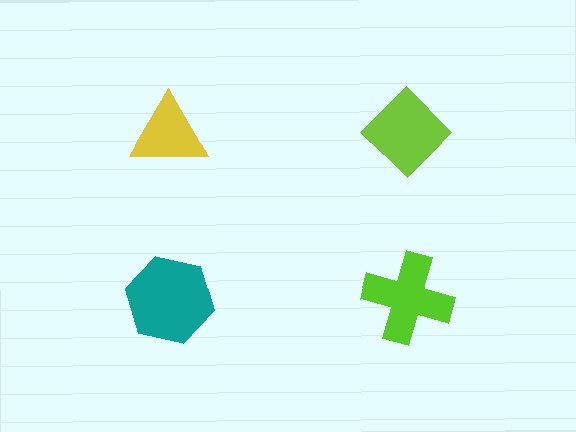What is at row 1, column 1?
A yellow triangle.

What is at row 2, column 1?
A teal hexagon.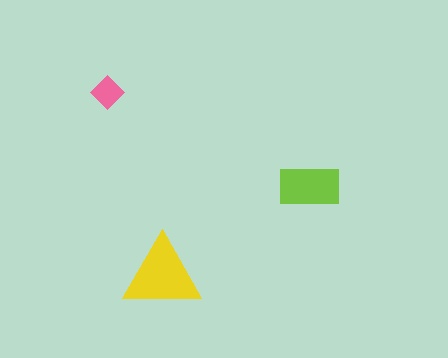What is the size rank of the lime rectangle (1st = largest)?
2nd.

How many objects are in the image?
There are 3 objects in the image.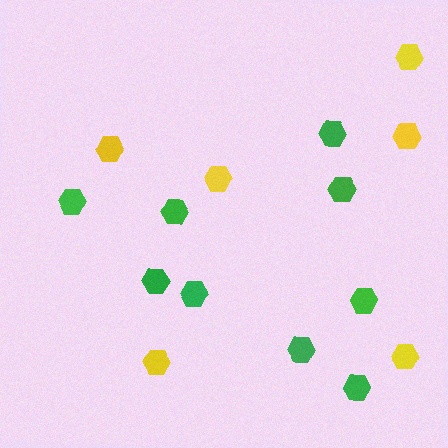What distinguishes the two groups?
There are 2 groups: one group of yellow hexagons (6) and one group of green hexagons (9).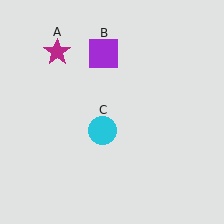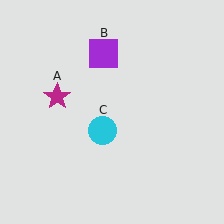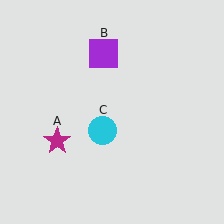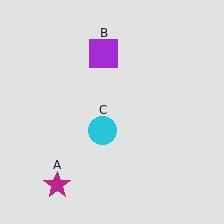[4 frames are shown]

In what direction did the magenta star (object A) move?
The magenta star (object A) moved down.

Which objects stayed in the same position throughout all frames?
Purple square (object B) and cyan circle (object C) remained stationary.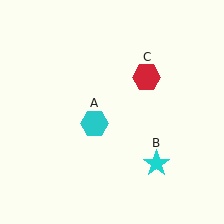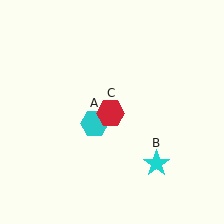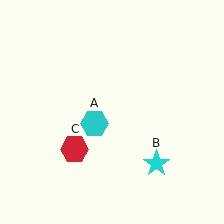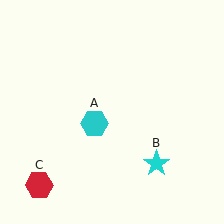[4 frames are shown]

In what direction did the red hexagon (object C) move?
The red hexagon (object C) moved down and to the left.